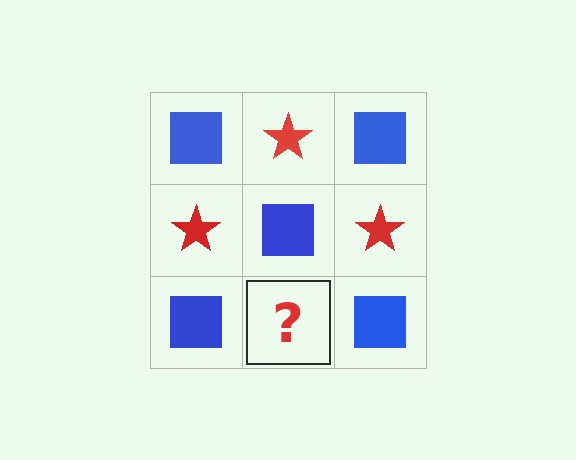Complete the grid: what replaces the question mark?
The question mark should be replaced with a red star.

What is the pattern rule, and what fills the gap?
The rule is that it alternates blue square and red star in a checkerboard pattern. The gap should be filled with a red star.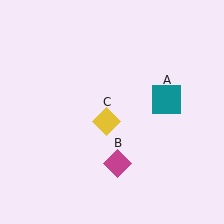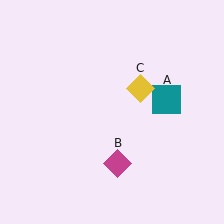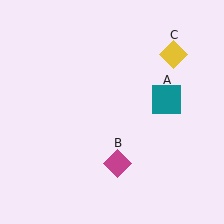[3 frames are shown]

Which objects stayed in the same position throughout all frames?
Teal square (object A) and magenta diamond (object B) remained stationary.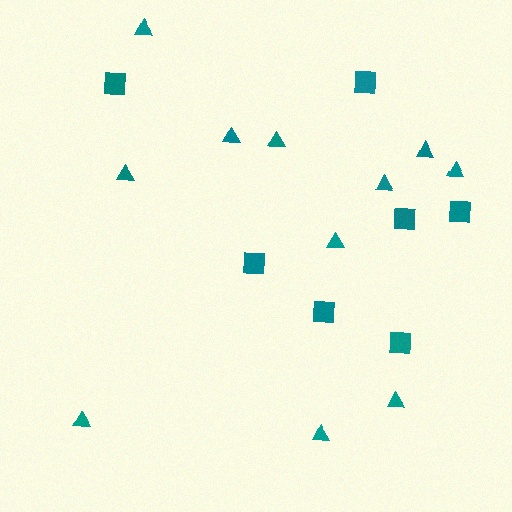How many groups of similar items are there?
There are 2 groups: one group of triangles (11) and one group of squares (7).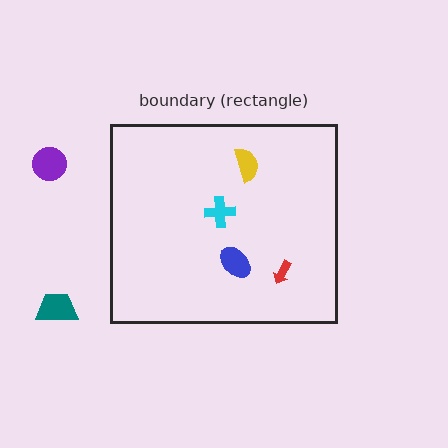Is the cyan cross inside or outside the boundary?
Inside.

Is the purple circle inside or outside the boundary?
Outside.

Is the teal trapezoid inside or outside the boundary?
Outside.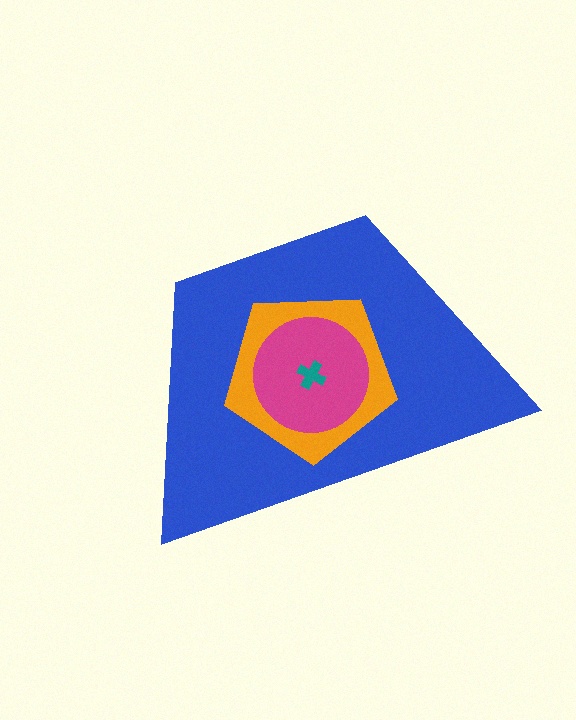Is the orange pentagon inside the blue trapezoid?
Yes.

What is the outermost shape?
The blue trapezoid.